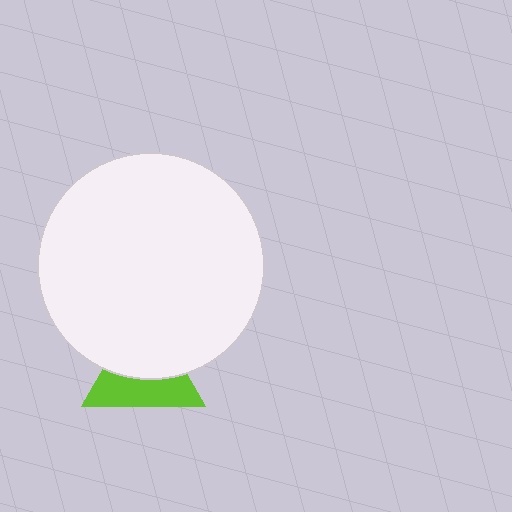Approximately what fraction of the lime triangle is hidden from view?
Roughly 52% of the lime triangle is hidden behind the white circle.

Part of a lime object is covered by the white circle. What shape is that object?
It is a triangle.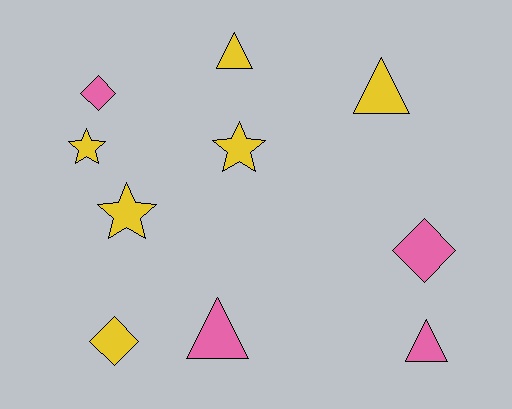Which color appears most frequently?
Yellow, with 6 objects.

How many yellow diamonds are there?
There is 1 yellow diamond.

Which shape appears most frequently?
Triangle, with 4 objects.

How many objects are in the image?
There are 10 objects.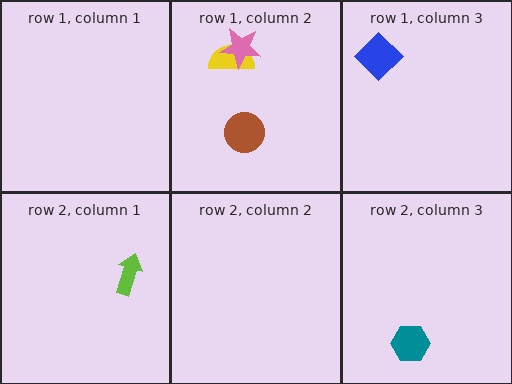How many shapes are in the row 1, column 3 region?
1.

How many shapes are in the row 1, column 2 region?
3.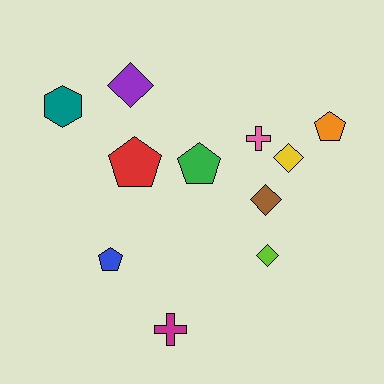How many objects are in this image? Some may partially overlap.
There are 11 objects.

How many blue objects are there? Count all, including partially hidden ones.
There is 1 blue object.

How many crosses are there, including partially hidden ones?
There are 2 crosses.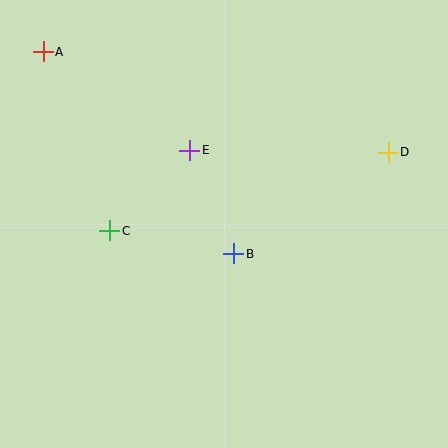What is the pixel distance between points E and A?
The distance between E and A is 177 pixels.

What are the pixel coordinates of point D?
Point D is at (388, 152).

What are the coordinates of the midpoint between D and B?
The midpoint between D and B is at (311, 203).